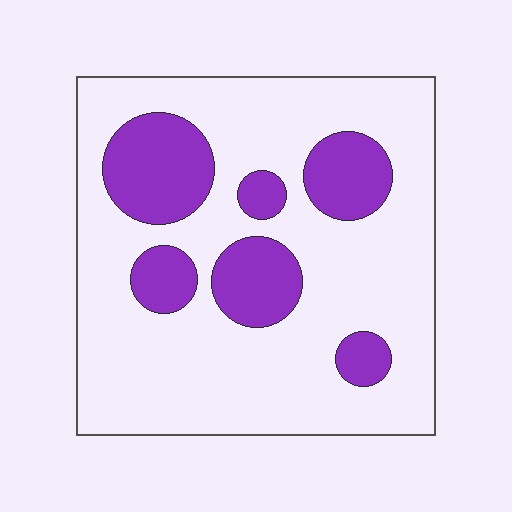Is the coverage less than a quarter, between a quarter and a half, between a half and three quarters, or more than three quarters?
Less than a quarter.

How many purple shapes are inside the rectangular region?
6.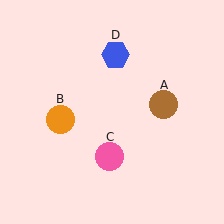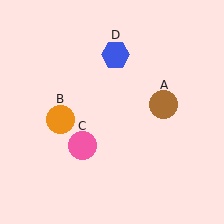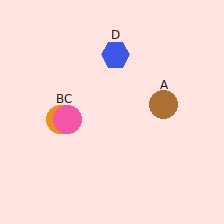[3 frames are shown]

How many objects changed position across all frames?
1 object changed position: pink circle (object C).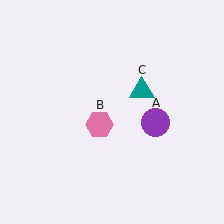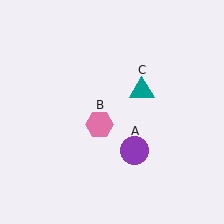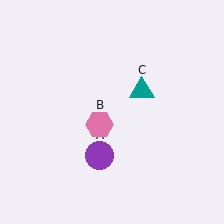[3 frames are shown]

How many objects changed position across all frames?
1 object changed position: purple circle (object A).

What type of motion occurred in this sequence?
The purple circle (object A) rotated clockwise around the center of the scene.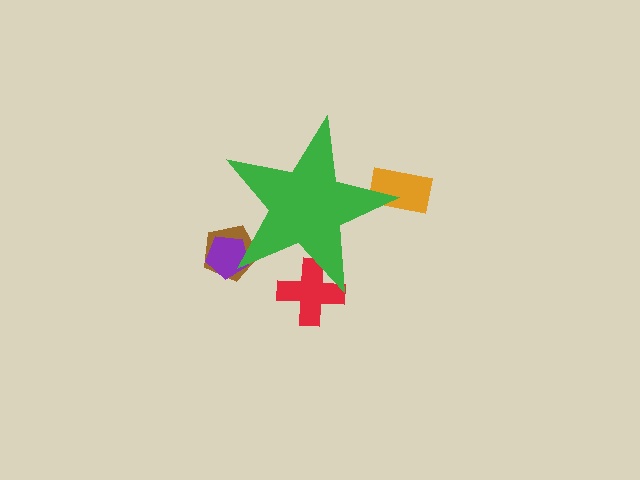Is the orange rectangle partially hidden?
Yes, the orange rectangle is partially hidden behind the green star.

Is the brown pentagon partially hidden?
Yes, the brown pentagon is partially hidden behind the green star.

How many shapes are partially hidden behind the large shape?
4 shapes are partially hidden.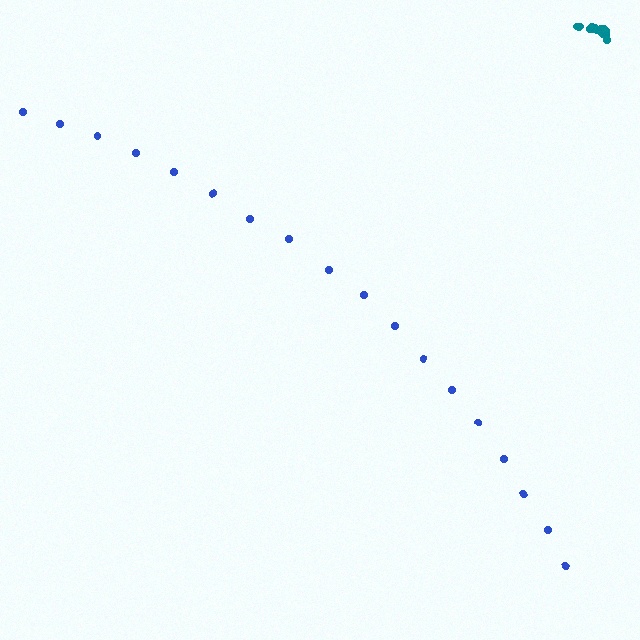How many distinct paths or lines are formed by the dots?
There are 2 distinct paths.